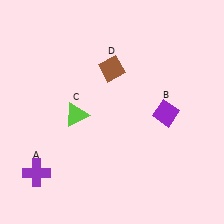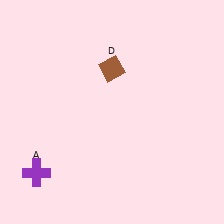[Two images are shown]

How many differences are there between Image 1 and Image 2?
There are 2 differences between the two images.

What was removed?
The purple diamond (B), the lime triangle (C) were removed in Image 2.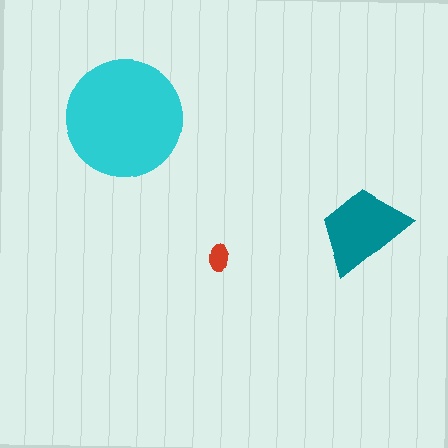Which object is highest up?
The cyan circle is topmost.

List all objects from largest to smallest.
The cyan circle, the teal trapezoid, the red ellipse.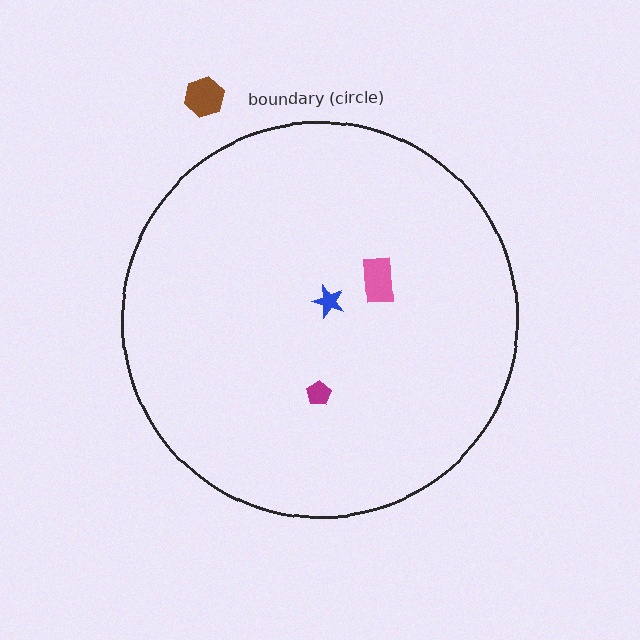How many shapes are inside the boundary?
3 inside, 1 outside.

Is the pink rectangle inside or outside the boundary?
Inside.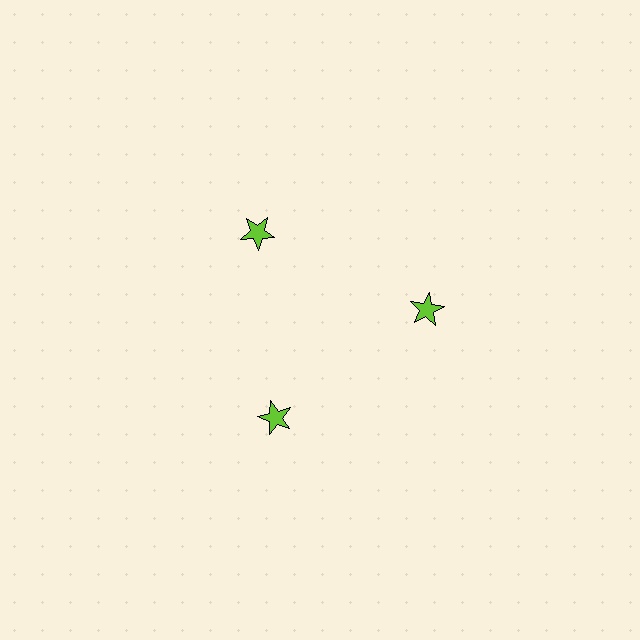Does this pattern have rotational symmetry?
Yes, this pattern has 3-fold rotational symmetry. It looks the same after rotating 120 degrees around the center.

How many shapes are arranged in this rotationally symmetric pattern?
There are 3 shapes, arranged in 3 groups of 1.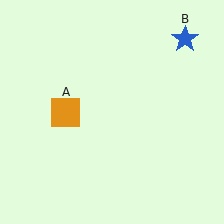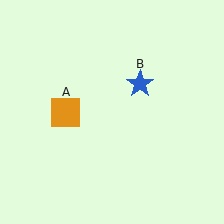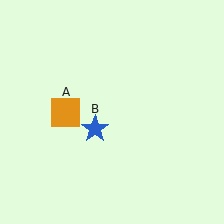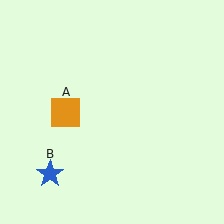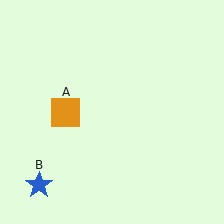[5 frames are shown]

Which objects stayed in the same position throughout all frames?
Orange square (object A) remained stationary.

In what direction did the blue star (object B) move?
The blue star (object B) moved down and to the left.